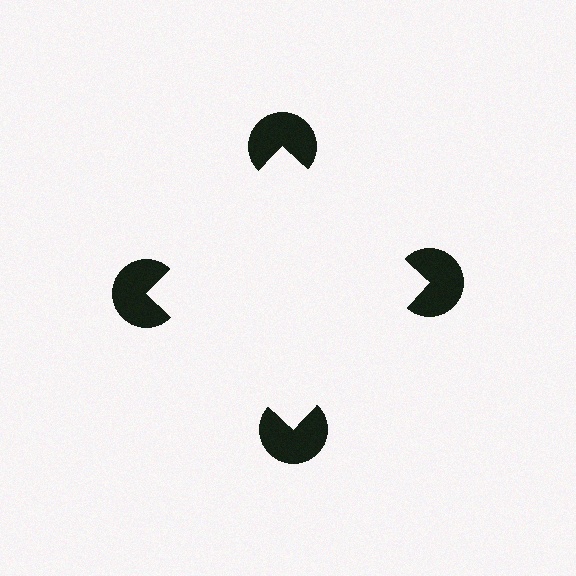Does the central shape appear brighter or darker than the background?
It typically appears slightly brighter than the background, even though no actual brightness change is drawn.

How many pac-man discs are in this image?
There are 4 — one at each vertex of the illusory square.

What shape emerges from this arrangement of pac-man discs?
An illusory square — its edges are inferred from the aligned wedge cuts in the pac-man discs, not physically drawn.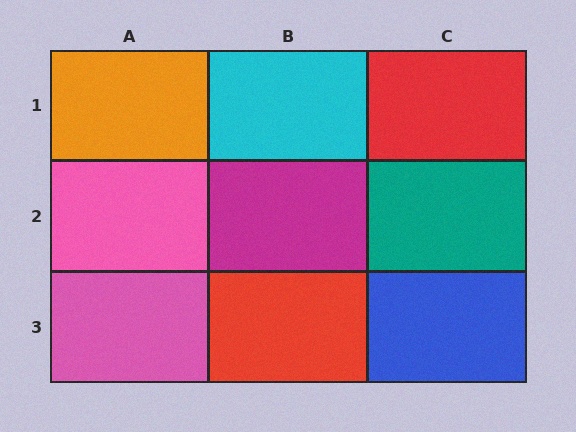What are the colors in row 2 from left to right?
Pink, magenta, teal.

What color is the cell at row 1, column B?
Cyan.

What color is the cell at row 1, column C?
Red.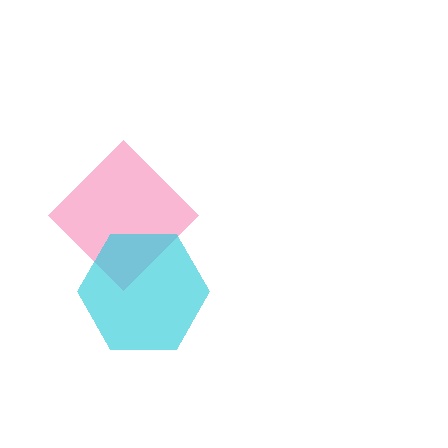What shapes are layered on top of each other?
The layered shapes are: a pink diamond, a cyan hexagon.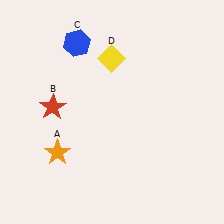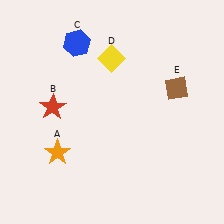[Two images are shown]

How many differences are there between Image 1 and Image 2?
There is 1 difference between the two images.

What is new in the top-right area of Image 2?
A brown diamond (E) was added in the top-right area of Image 2.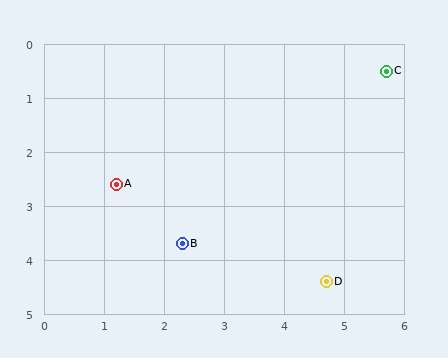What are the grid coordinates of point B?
Point B is at approximately (2.3, 3.7).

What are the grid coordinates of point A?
Point A is at approximately (1.2, 2.6).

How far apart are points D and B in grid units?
Points D and B are about 2.5 grid units apart.